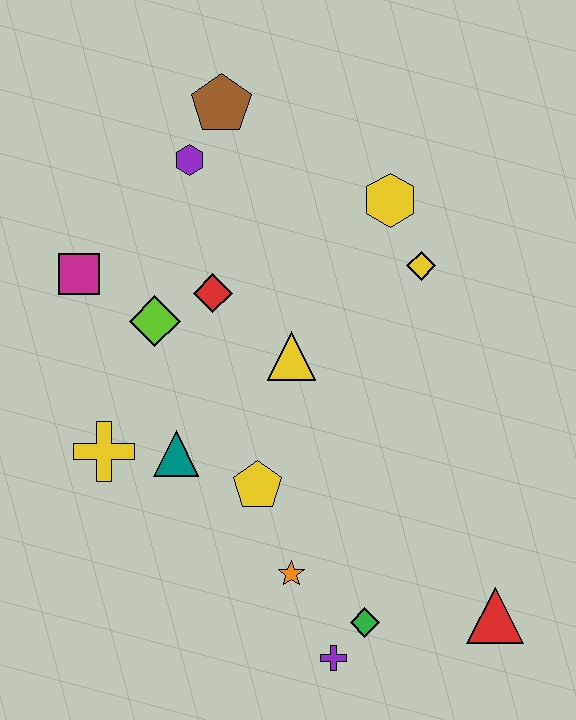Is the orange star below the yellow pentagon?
Yes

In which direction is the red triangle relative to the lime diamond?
The red triangle is to the right of the lime diamond.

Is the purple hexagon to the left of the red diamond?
Yes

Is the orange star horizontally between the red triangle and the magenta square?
Yes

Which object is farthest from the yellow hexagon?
The purple cross is farthest from the yellow hexagon.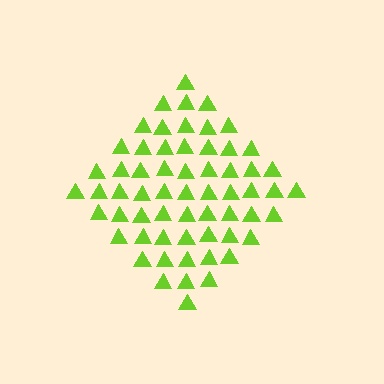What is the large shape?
The large shape is a diamond.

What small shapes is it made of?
It is made of small triangles.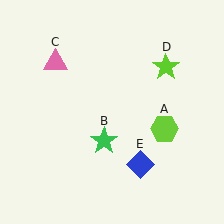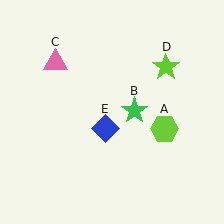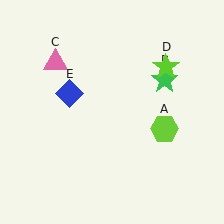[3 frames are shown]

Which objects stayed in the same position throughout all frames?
Lime hexagon (object A) and pink triangle (object C) and lime star (object D) remained stationary.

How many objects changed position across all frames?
2 objects changed position: green star (object B), blue diamond (object E).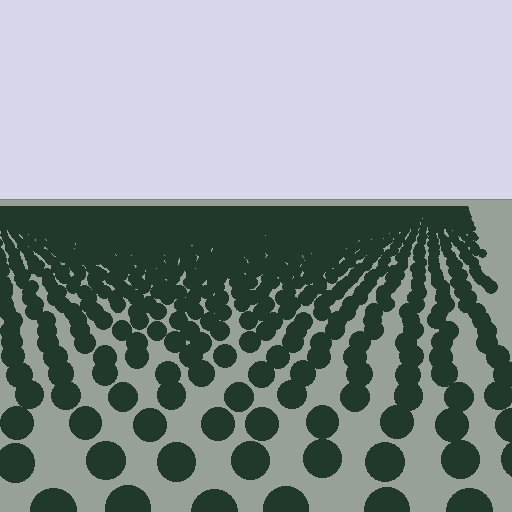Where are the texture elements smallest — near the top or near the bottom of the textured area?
Near the top.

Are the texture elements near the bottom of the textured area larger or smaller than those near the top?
Larger. Near the bottom, elements are closer to the viewer and appear at a bigger on-screen size.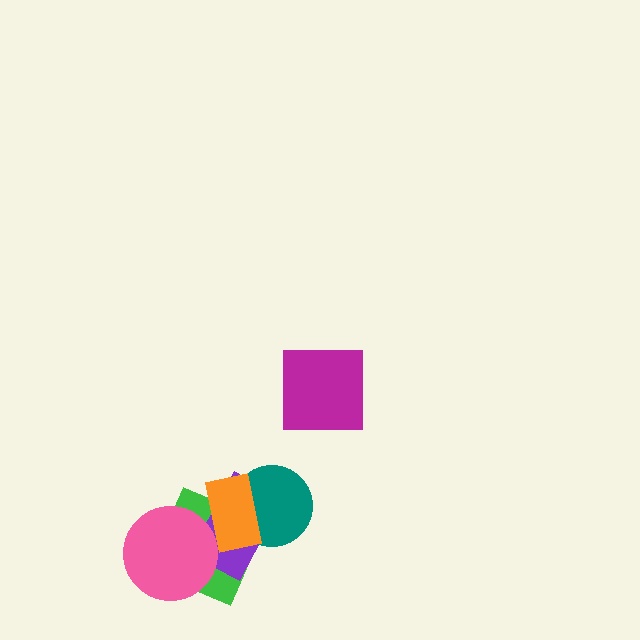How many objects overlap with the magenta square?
0 objects overlap with the magenta square.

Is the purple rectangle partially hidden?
Yes, it is partially covered by another shape.